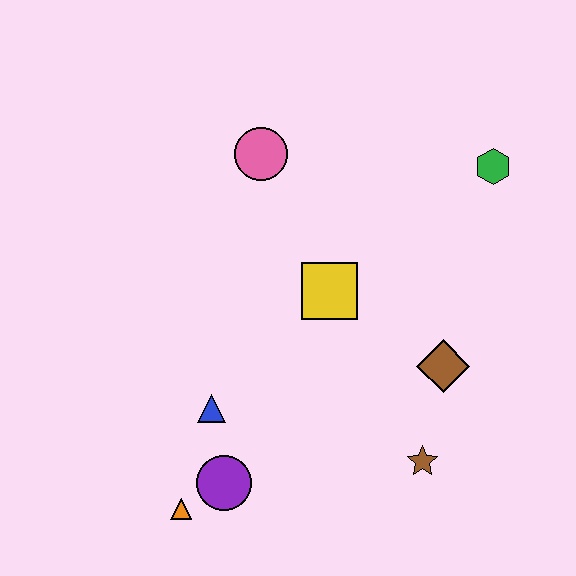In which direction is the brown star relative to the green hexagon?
The brown star is below the green hexagon.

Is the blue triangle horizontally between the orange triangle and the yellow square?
Yes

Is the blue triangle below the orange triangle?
No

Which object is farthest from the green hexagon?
The orange triangle is farthest from the green hexagon.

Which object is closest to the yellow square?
The brown diamond is closest to the yellow square.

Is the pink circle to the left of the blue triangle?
No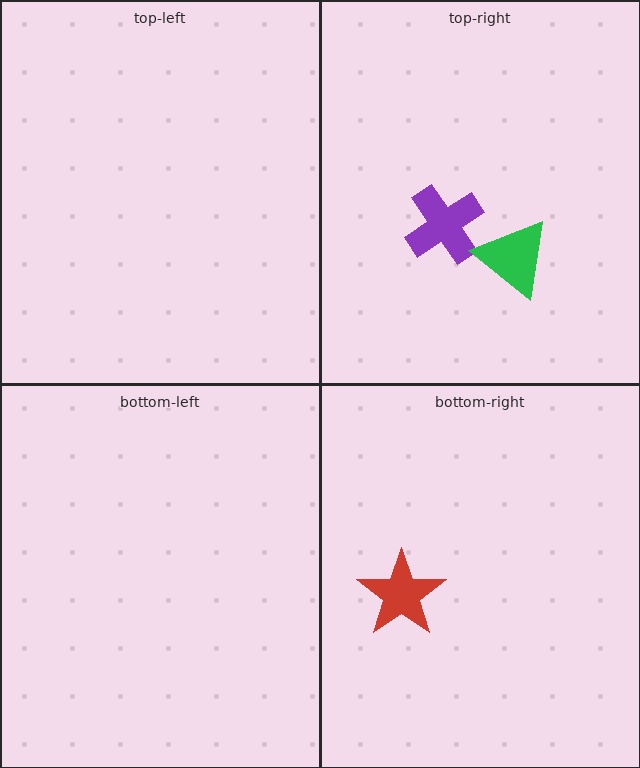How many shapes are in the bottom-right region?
1.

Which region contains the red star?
The bottom-right region.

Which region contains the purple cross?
The top-right region.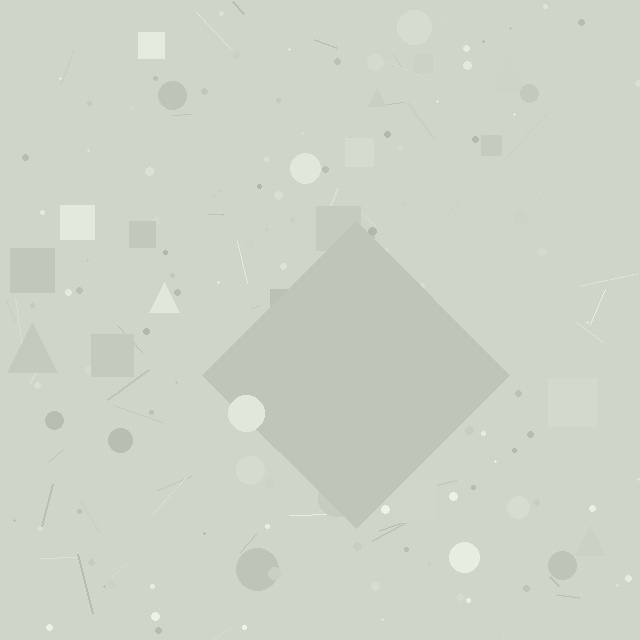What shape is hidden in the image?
A diamond is hidden in the image.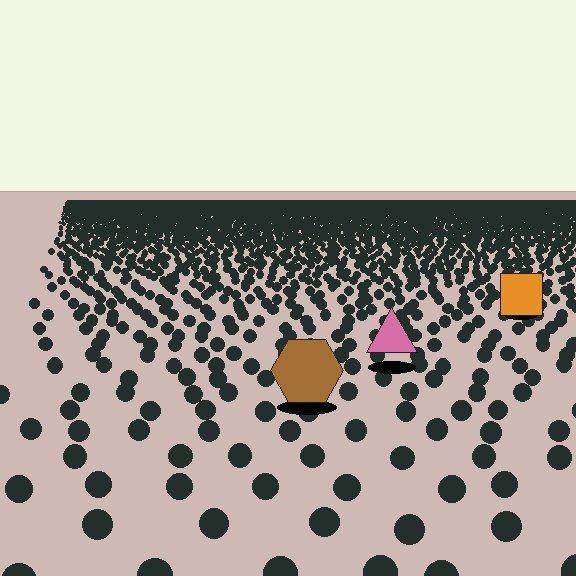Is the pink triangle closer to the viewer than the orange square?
Yes. The pink triangle is closer — you can tell from the texture gradient: the ground texture is coarser near it.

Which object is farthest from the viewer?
The orange square is farthest from the viewer. It appears smaller and the ground texture around it is denser.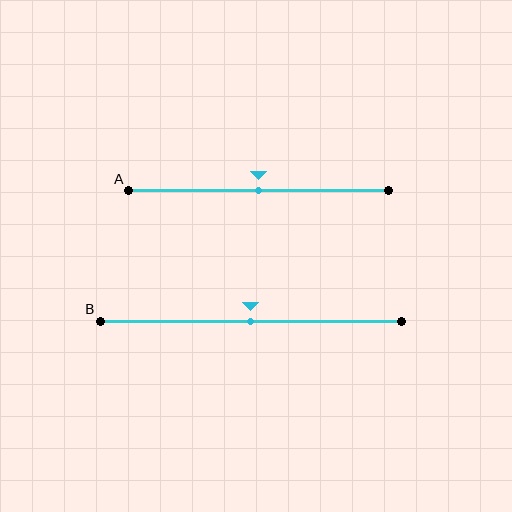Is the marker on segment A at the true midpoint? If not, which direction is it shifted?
Yes, the marker on segment A is at the true midpoint.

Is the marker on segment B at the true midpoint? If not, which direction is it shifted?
Yes, the marker on segment B is at the true midpoint.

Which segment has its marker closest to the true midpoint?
Segment A has its marker closest to the true midpoint.